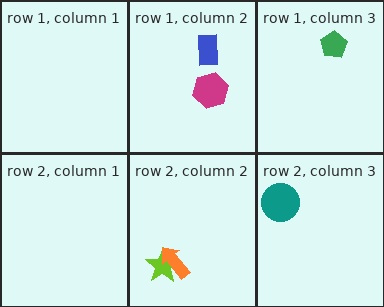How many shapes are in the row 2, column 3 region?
1.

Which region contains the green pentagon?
The row 1, column 3 region.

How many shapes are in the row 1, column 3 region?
1.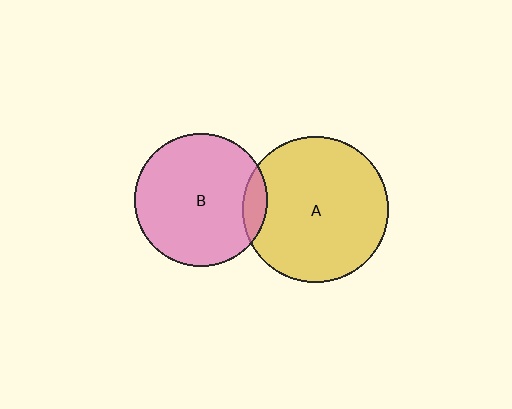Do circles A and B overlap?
Yes.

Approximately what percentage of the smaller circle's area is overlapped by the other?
Approximately 10%.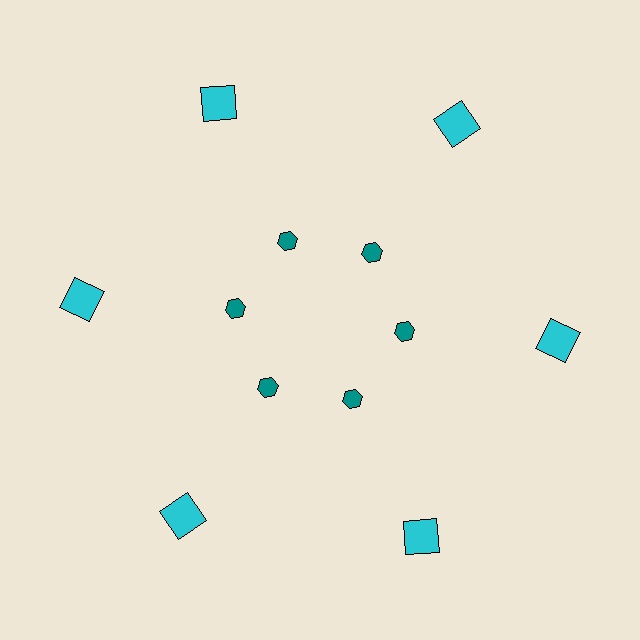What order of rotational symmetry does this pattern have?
This pattern has 6-fold rotational symmetry.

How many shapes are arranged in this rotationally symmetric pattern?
There are 12 shapes, arranged in 6 groups of 2.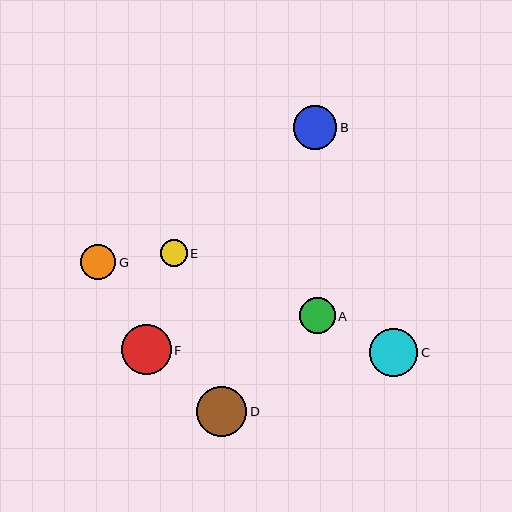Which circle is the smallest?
Circle E is the smallest with a size of approximately 27 pixels.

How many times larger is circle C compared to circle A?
Circle C is approximately 1.4 times the size of circle A.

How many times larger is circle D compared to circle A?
Circle D is approximately 1.4 times the size of circle A.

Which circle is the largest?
Circle D is the largest with a size of approximately 50 pixels.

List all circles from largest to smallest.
From largest to smallest: D, F, C, B, A, G, E.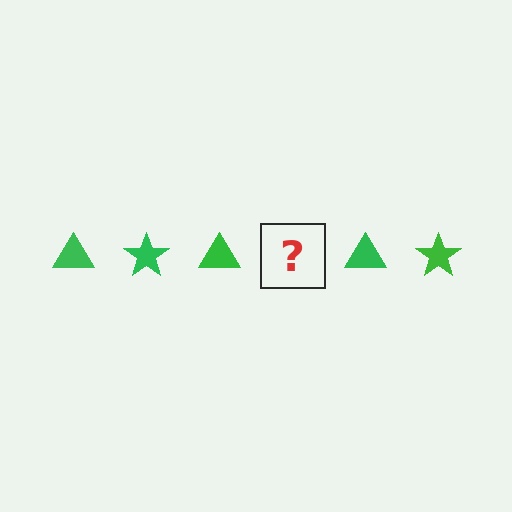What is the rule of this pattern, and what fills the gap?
The rule is that the pattern cycles through triangle, star shapes in green. The gap should be filled with a green star.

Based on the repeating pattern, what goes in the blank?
The blank should be a green star.